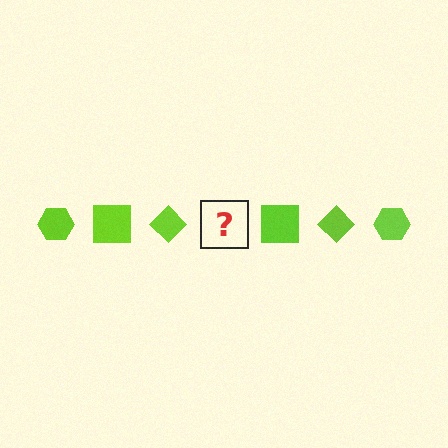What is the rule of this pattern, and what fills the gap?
The rule is that the pattern cycles through hexagon, square, diamond shapes in lime. The gap should be filled with a lime hexagon.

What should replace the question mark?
The question mark should be replaced with a lime hexagon.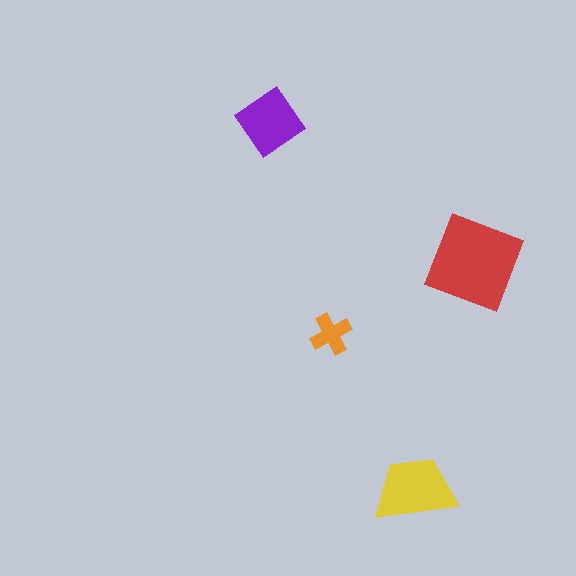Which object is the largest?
The red diamond.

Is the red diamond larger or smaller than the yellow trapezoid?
Larger.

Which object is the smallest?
The orange cross.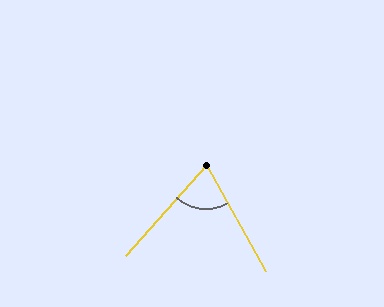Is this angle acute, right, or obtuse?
It is acute.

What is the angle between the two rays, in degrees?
Approximately 71 degrees.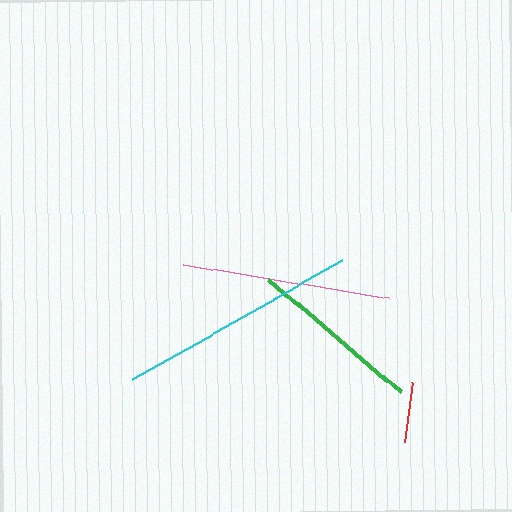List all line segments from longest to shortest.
From longest to shortest: cyan, pink, green, red.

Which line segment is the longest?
The cyan line is the longest at approximately 241 pixels.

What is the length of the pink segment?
The pink segment is approximately 208 pixels long.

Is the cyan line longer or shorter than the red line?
The cyan line is longer than the red line.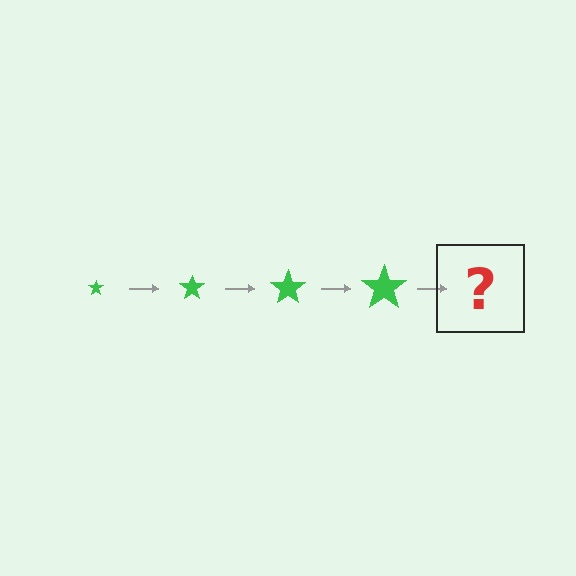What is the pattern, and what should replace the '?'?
The pattern is that the star gets progressively larger each step. The '?' should be a green star, larger than the previous one.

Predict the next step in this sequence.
The next step is a green star, larger than the previous one.